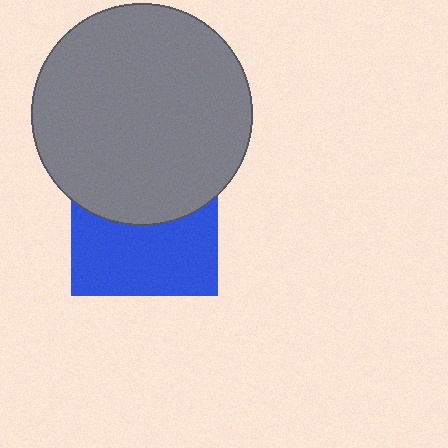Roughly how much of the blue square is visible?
About half of it is visible (roughly 53%).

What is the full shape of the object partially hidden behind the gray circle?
The partially hidden object is a blue square.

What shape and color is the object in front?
The object in front is a gray circle.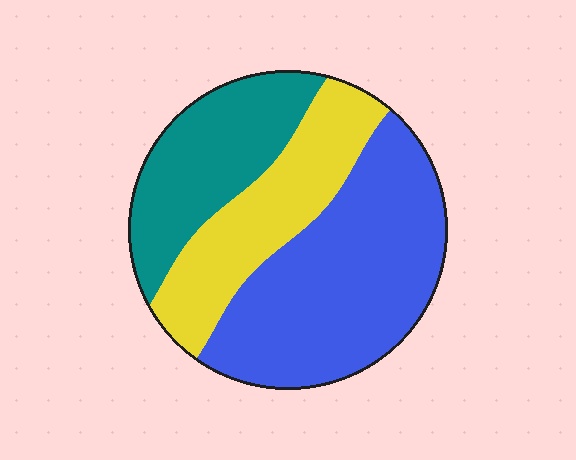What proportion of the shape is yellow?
Yellow takes up about one quarter (1/4) of the shape.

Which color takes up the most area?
Blue, at roughly 45%.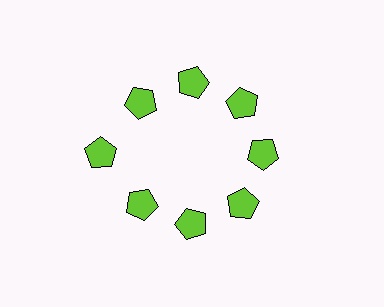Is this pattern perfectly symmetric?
No. The 8 lime pentagons are arranged in a ring, but one element near the 9 o'clock position is pushed outward from the center, breaking the 8-fold rotational symmetry.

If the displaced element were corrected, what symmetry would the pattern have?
It would have 8-fold rotational symmetry — the pattern would map onto itself every 45 degrees.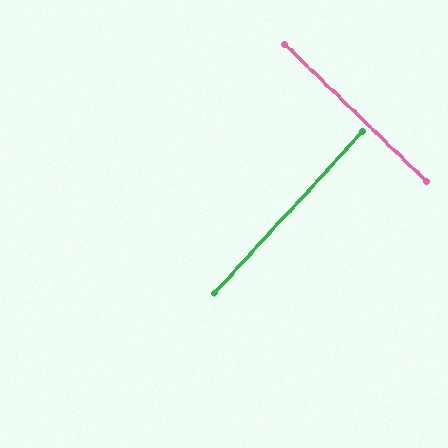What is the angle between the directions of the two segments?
Approximately 88 degrees.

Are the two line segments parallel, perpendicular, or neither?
Perpendicular — they meet at approximately 88°.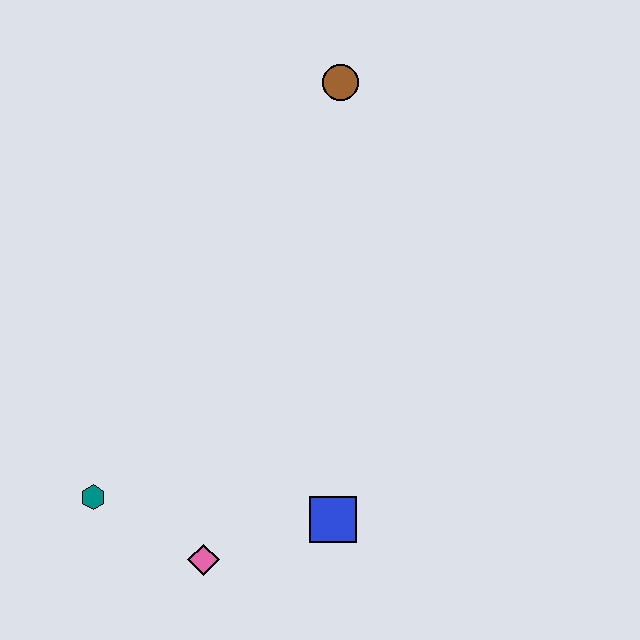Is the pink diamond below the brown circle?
Yes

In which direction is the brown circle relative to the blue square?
The brown circle is above the blue square.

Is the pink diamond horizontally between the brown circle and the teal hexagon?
Yes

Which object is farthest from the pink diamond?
The brown circle is farthest from the pink diamond.